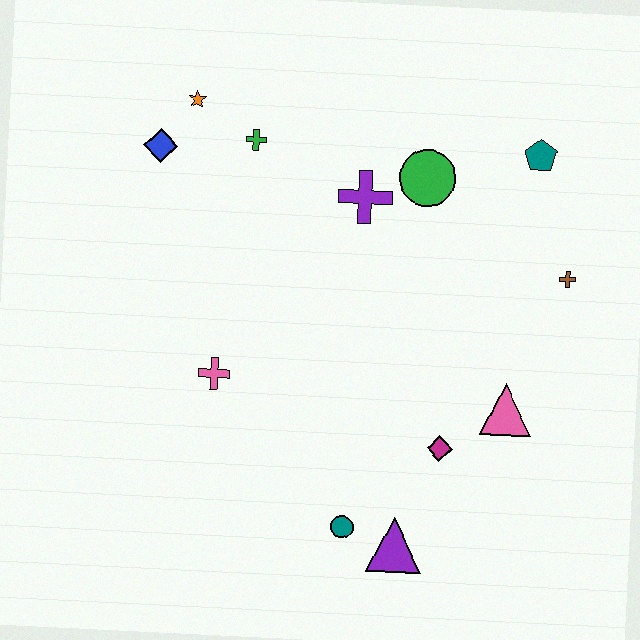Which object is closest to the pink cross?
The teal circle is closest to the pink cross.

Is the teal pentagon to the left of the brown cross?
Yes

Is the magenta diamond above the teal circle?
Yes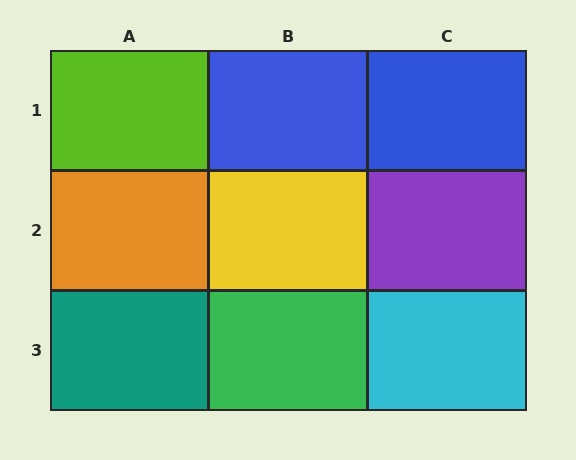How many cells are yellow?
1 cell is yellow.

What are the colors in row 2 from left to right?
Orange, yellow, purple.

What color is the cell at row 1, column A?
Lime.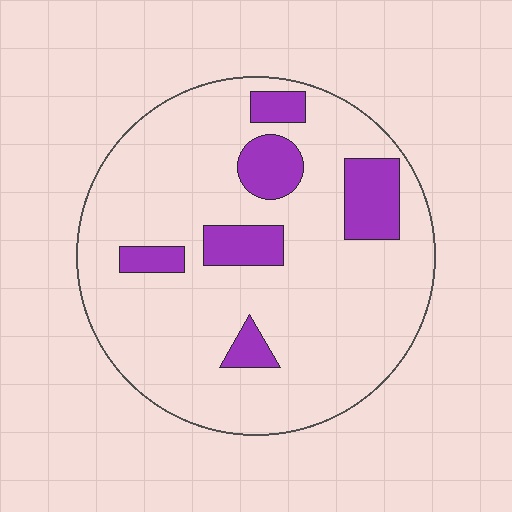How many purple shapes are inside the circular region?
6.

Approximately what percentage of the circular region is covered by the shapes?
Approximately 15%.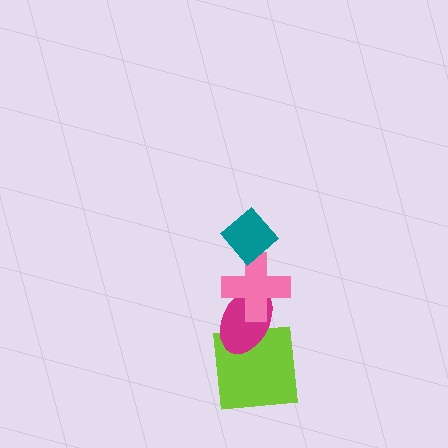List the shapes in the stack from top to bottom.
From top to bottom: the teal diamond, the pink cross, the magenta ellipse, the lime square.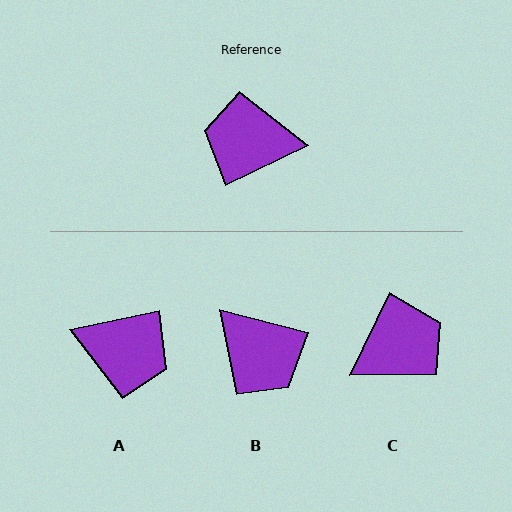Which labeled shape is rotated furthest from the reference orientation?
A, about 166 degrees away.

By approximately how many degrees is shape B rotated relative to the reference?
Approximately 140 degrees counter-clockwise.